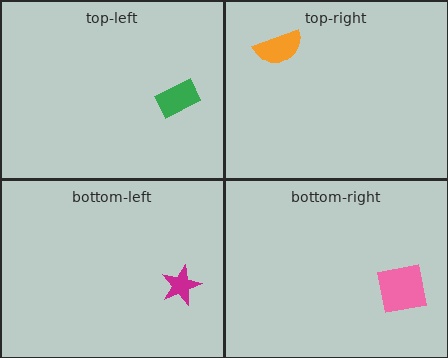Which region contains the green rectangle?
The top-left region.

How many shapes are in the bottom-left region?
1.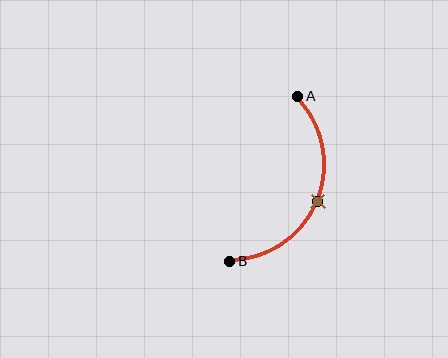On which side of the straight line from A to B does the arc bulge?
The arc bulges to the right of the straight line connecting A and B.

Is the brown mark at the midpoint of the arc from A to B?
Yes. The brown mark lies on the arc at equal arc-length from both A and B — it is the arc midpoint.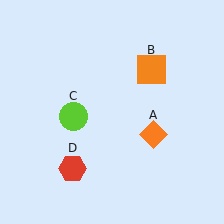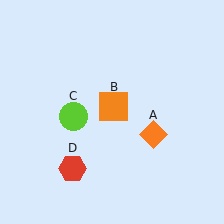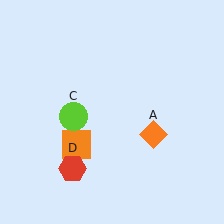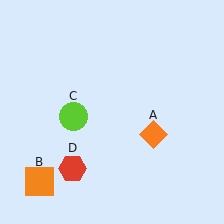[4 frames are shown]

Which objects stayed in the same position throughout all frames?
Orange diamond (object A) and lime circle (object C) and red hexagon (object D) remained stationary.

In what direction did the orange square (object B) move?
The orange square (object B) moved down and to the left.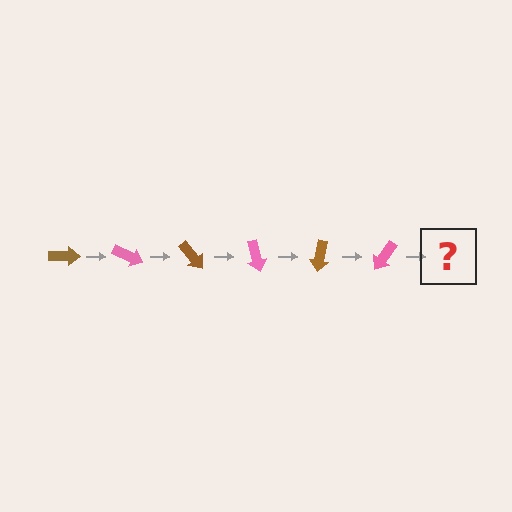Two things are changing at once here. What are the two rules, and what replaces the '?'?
The two rules are that it rotates 25 degrees each step and the color cycles through brown and pink. The '?' should be a brown arrow, rotated 150 degrees from the start.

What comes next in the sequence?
The next element should be a brown arrow, rotated 150 degrees from the start.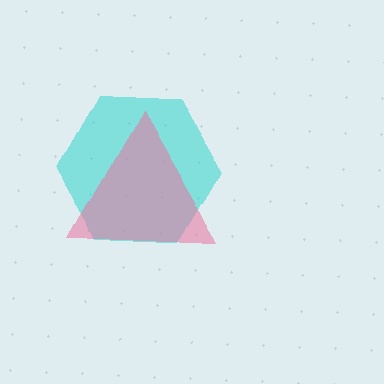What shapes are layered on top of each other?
The layered shapes are: a cyan hexagon, a pink triangle.